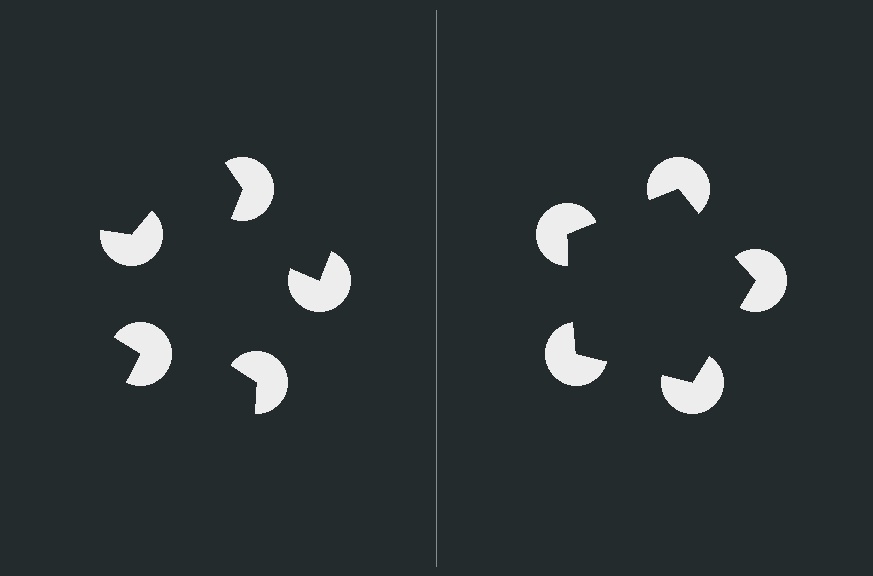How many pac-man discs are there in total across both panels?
10 — 5 on each side.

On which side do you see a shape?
An illusory pentagon appears on the right side. On the left side the wedge cuts are rotated, so no coherent shape forms.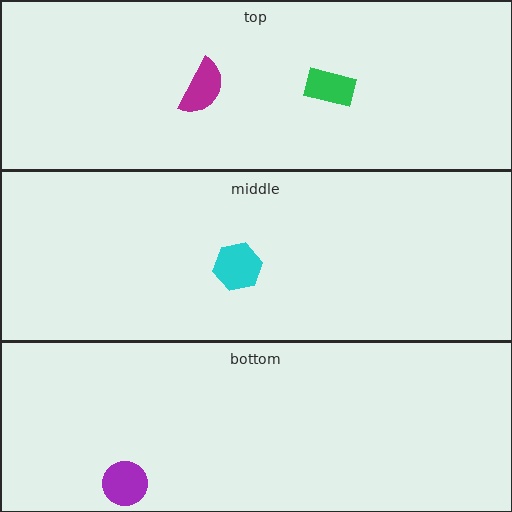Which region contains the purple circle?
The bottom region.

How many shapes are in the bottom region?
1.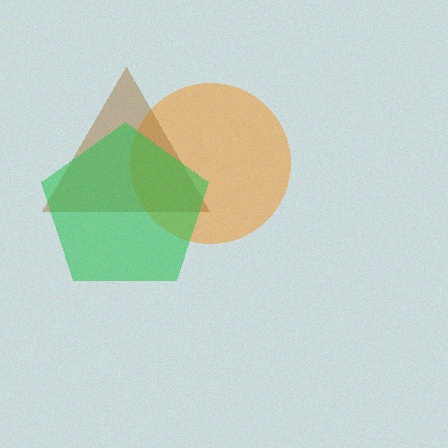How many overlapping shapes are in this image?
There are 3 overlapping shapes in the image.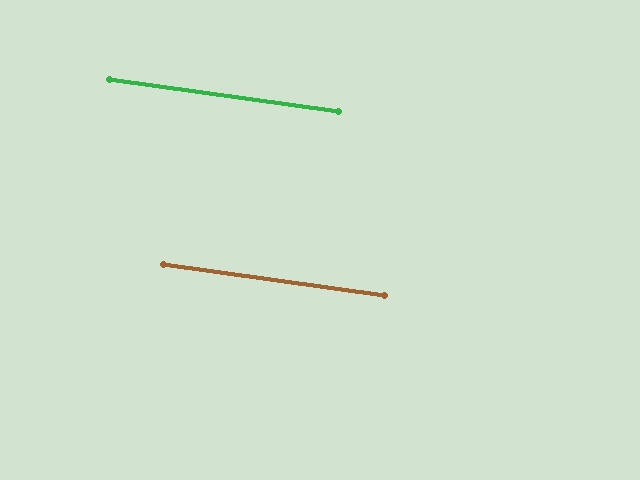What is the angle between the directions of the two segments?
Approximately 0 degrees.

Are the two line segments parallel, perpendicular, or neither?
Parallel — their directions differ by only 0.3°.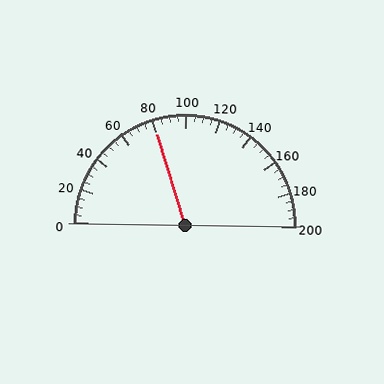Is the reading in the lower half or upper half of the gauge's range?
The reading is in the lower half of the range (0 to 200).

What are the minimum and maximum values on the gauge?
The gauge ranges from 0 to 200.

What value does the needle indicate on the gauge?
The needle indicates approximately 80.